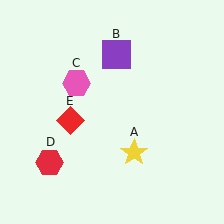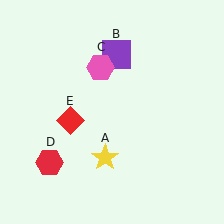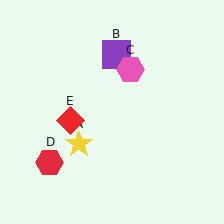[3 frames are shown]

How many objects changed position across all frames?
2 objects changed position: yellow star (object A), pink hexagon (object C).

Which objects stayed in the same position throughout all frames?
Purple square (object B) and red hexagon (object D) and red diamond (object E) remained stationary.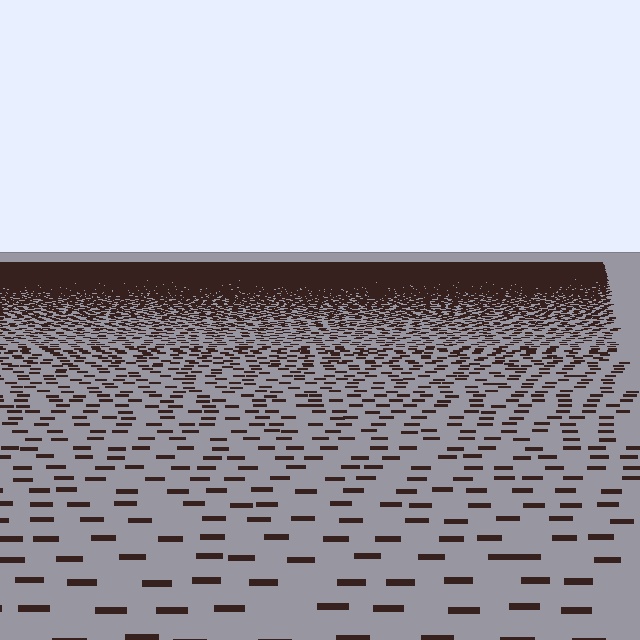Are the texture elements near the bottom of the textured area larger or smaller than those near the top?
Larger. Near the bottom, elements are closer to the viewer and appear at a bigger on-screen size.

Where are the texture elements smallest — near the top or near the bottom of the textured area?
Near the top.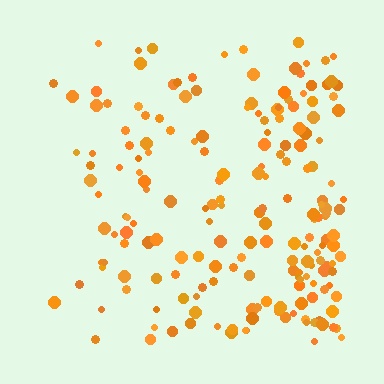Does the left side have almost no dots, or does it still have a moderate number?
Still a moderate number, just noticeably fewer than the right.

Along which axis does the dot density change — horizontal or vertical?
Horizontal.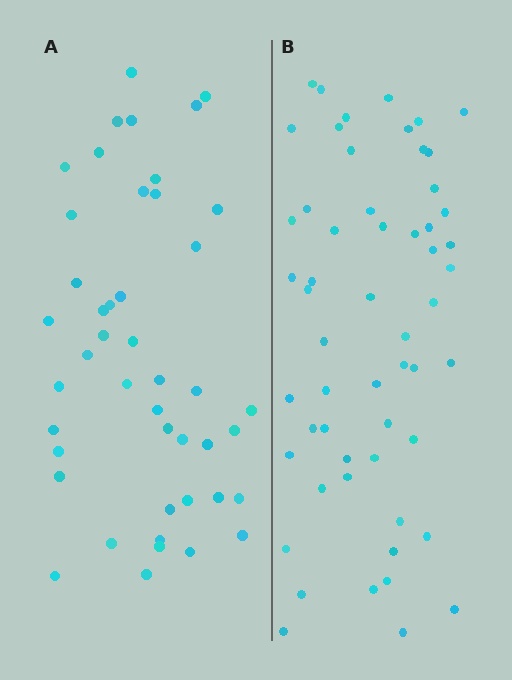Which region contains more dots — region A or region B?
Region B (the right region) has more dots.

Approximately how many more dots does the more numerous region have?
Region B has roughly 12 or so more dots than region A.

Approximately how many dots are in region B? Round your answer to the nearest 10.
About 60 dots. (The exact count is 56, which rounds to 60.)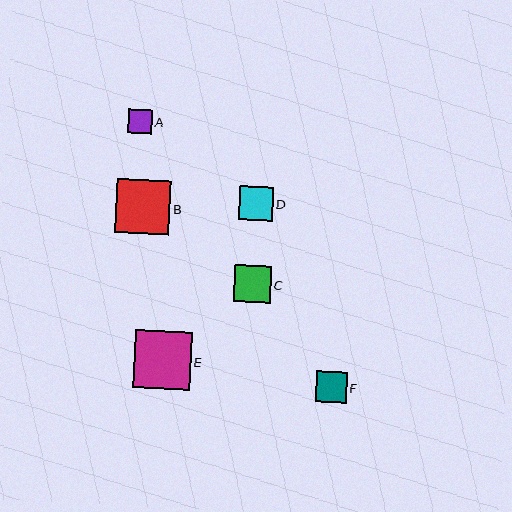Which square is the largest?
Square E is the largest with a size of approximately 57 pixels.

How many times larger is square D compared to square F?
Square D is approximately 1.1 times the size of square F.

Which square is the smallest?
Square A is the smallest with a size of approximately 23 pixels.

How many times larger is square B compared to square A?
Square B is approximately 2.3 times the size of square A.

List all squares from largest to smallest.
From largest to smallest: E, B, C, D, F, A.